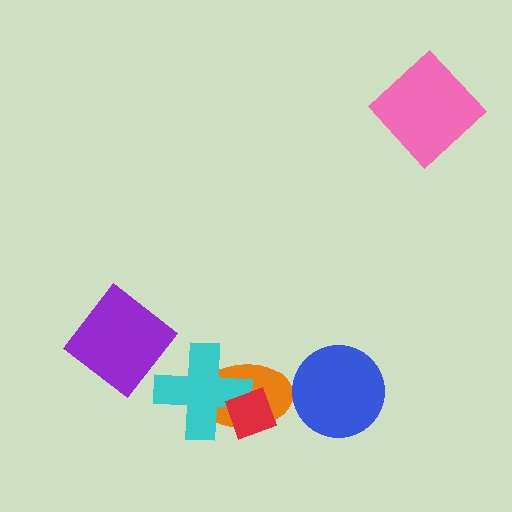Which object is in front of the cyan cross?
The red diamond is in front of the cyan cross.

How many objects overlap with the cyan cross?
2 objects overlap with the cyan cross.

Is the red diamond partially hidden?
No, no other shape covers it.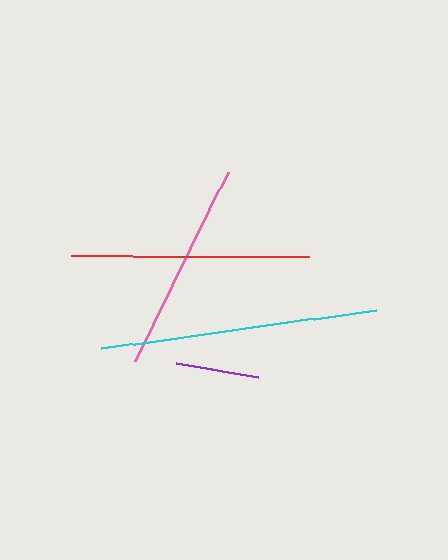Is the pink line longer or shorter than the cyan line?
The cyan line is longer than the pink line.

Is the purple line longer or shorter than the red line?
The red line is longer than the purple line.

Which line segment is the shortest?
The purple line is the shortest at approximately 84 pixels.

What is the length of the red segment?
The red segment is approximately 238 pixels long.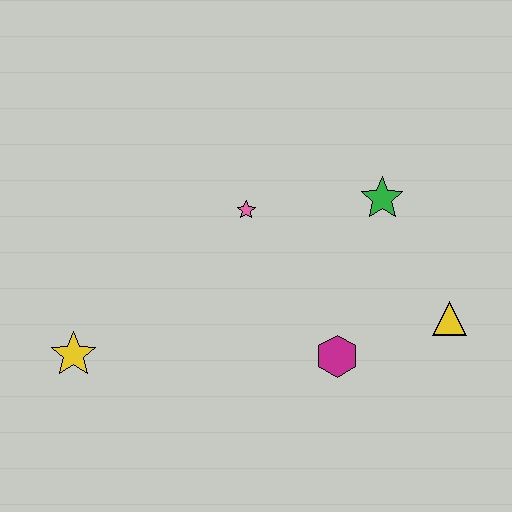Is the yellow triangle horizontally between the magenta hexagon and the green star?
No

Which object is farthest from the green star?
The yellow star is farthest from the green star.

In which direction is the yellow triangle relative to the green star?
The yellow triangle is below the green star.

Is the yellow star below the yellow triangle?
Yes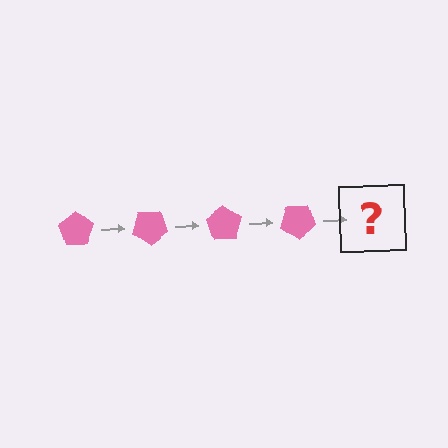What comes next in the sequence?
The next element should be a pink pentagon rotated 140 degrees.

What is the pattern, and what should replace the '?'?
The pattern is that the pentagon rotates 35 degrees each step. The '?' should be a pink pentagon rotated 140 degrees.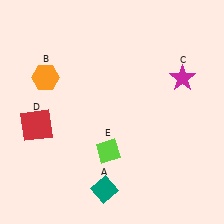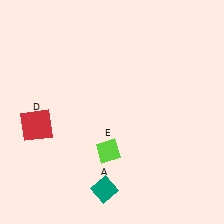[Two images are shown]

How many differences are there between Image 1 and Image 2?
There are 2 differences between the two images.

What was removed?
The orange hexagon (B), the magenta star (C) were removed in Image 2.